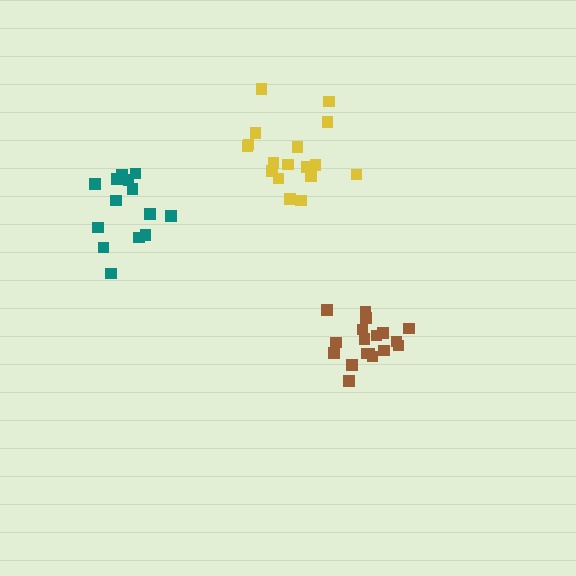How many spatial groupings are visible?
There are 3 spatial groupings.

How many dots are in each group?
Group 1: 17 dots, Group 2: 14 dots, Group 3: 18 dots (49 total).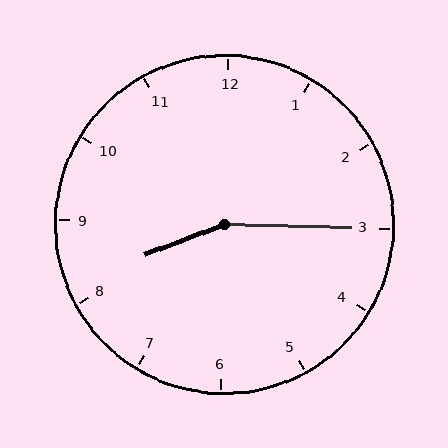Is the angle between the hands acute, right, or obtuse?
It is obtuse.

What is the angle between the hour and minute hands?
Approximately 158 degrees.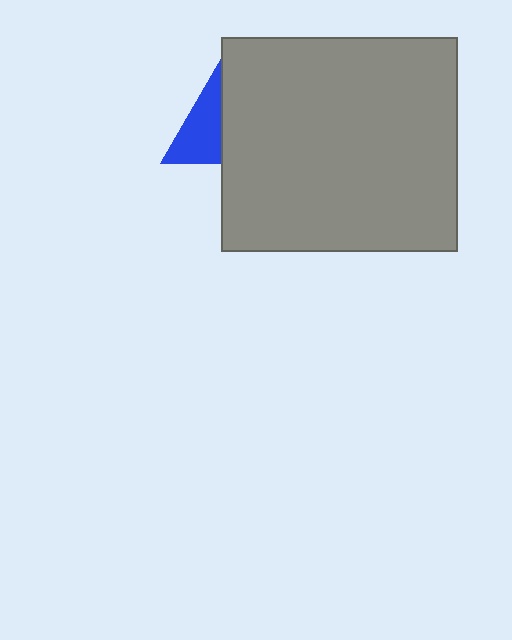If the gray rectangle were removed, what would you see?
You would see the complete blue triangle.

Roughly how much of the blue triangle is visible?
About half of it is visible (roughly 49%).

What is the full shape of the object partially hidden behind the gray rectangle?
The partially hidden object is a blue triangle.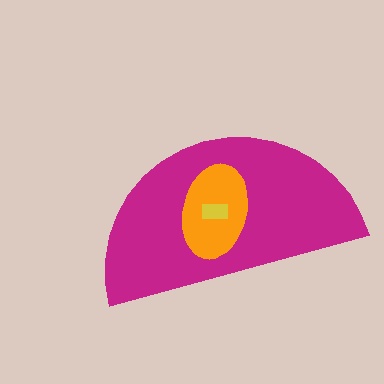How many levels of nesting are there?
3.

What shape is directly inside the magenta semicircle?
The orange ellipse.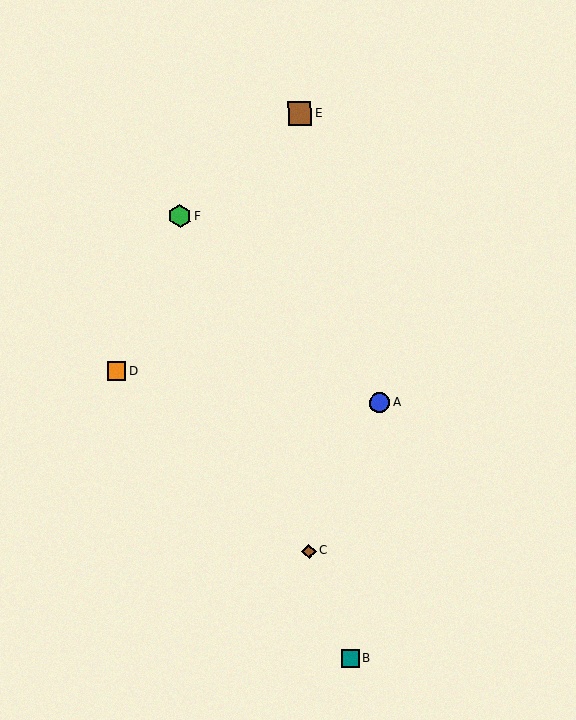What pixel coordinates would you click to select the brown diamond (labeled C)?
Click at (309, 551) to select the brown diamond C.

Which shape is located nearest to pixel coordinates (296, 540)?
The brown diamond (labeled C) at (309, 551) is nearest to that location.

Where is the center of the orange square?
The center of the orange square is at (117, 371).